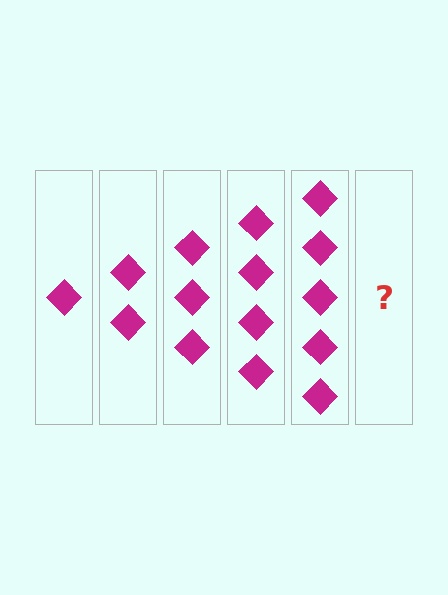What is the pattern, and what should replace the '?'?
The pattern is that each step adds one more diamond. The '?' should be 6 diamonds.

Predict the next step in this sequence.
The next step is 6 diamonds.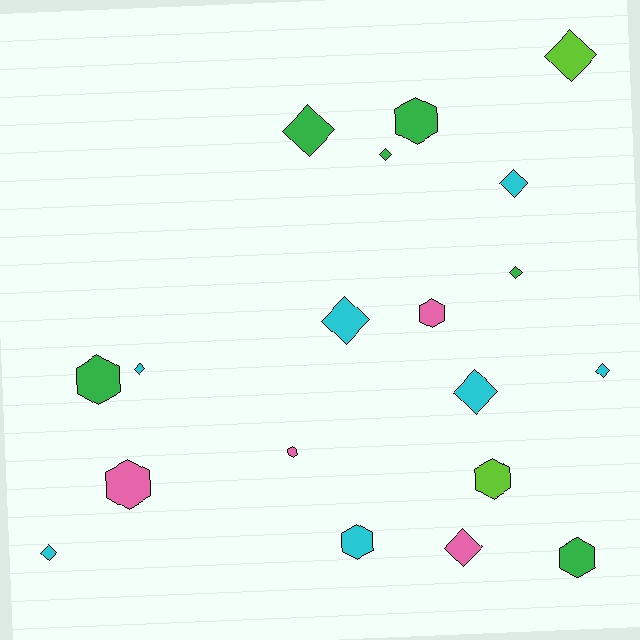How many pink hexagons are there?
There are 3 pink hexagons.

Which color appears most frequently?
Cyan, with 7 objects.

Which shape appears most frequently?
Diamond, with 11 objects.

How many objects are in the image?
There are 19 objects.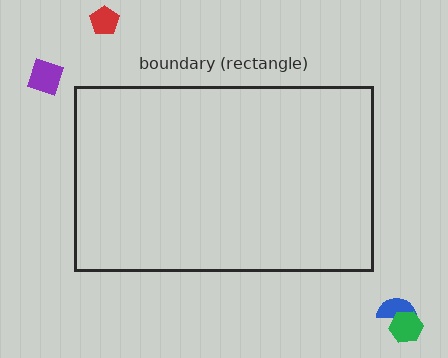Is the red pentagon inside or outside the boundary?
Outside.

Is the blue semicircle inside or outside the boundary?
Outside.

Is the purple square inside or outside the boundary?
Outside.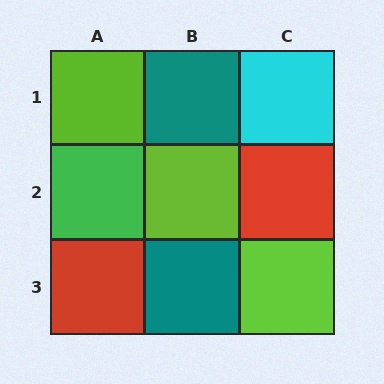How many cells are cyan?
1 cell is cyan.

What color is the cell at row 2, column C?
Red.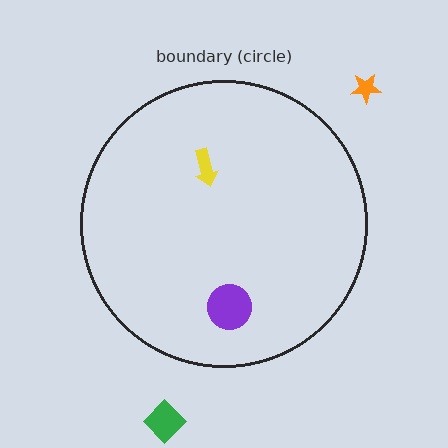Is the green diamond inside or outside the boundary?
Outside.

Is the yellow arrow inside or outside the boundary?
Inside.